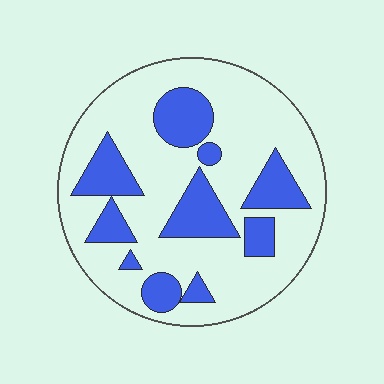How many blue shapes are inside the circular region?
10.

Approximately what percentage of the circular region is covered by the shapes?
Approximately 30%.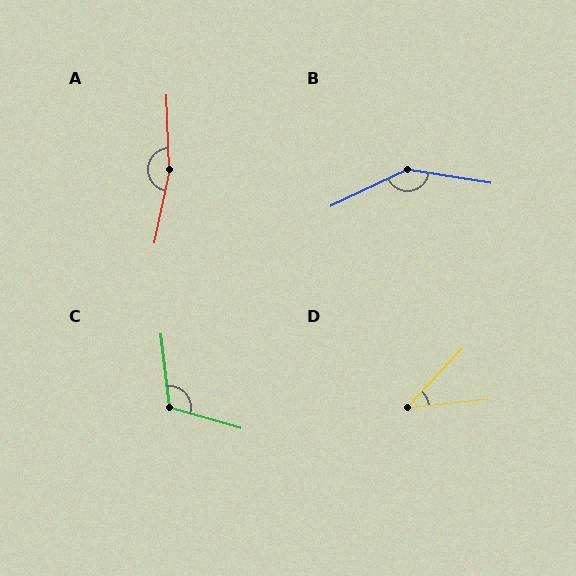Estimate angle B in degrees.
Approximately 146 degrees.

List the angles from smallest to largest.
D (41°), C (112°), B (146°), A (166°).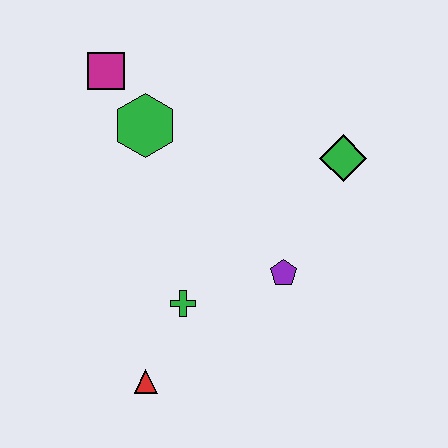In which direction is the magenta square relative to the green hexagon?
The magenta square is above the green hexagon.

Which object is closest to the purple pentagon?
The green cross is closest to the purple pentagon.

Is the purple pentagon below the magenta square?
Yes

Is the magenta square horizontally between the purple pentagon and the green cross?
No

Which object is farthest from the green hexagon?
The red triangle is farthest from the green hexagon.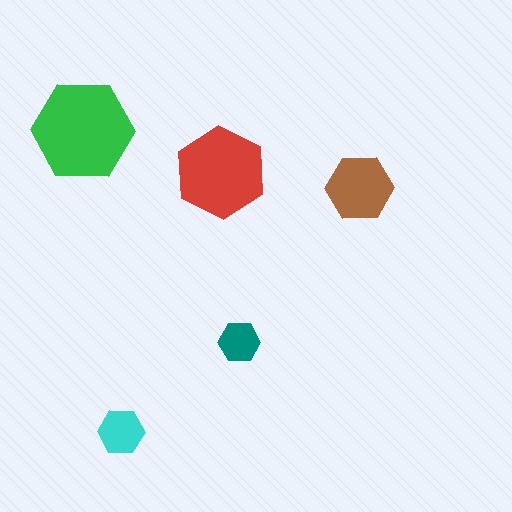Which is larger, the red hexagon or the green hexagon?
The green one.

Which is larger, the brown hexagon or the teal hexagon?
The brown one.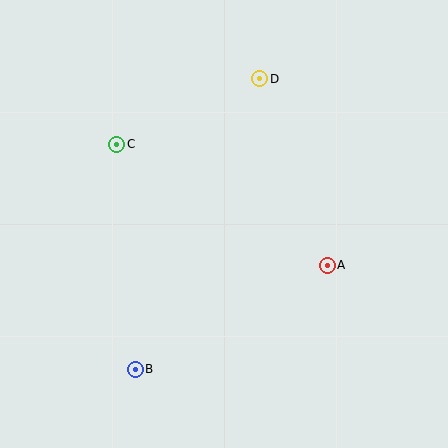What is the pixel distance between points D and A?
The distance between D and A is 198 pixels.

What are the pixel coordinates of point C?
Point C is at (117, 145).